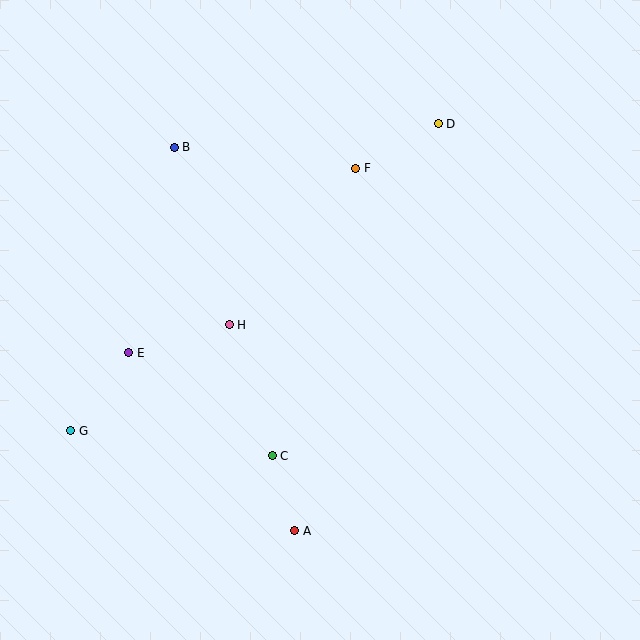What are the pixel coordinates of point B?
Point B is at (174, 147).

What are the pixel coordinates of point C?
Point C is at (272, 456).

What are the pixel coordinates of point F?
Point F is at (356, 168).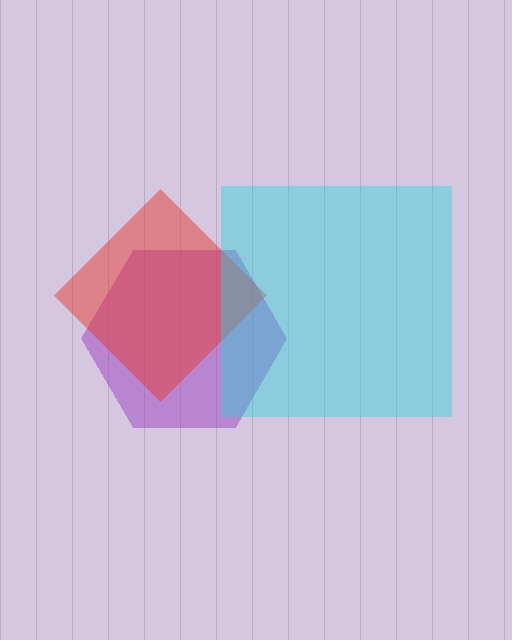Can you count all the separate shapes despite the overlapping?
Yes, there are 3 separate shapes.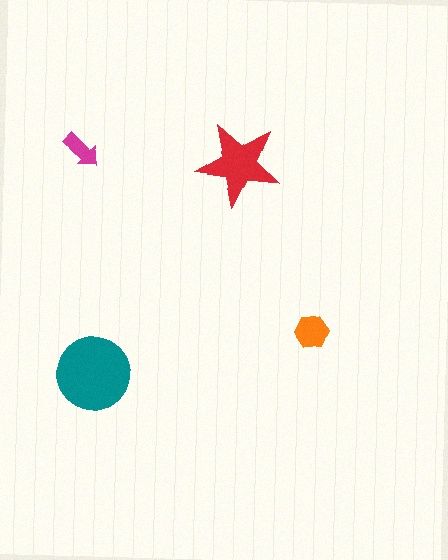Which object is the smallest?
The magenta arrow.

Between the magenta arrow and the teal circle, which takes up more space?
The teal circle.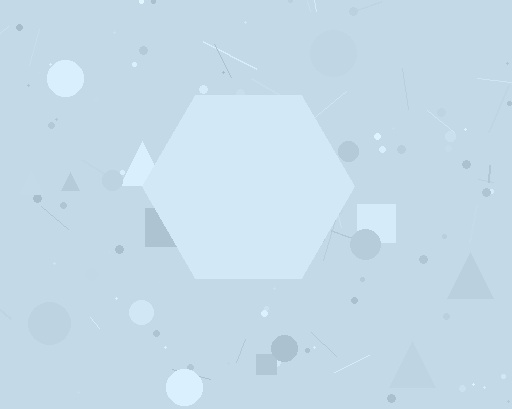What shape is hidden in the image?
A hexagon is hidden in the image.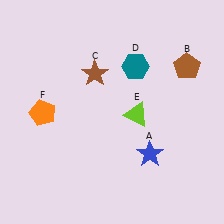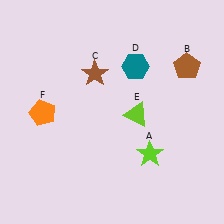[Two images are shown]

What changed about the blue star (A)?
In Image 1, A is blue. In Image 2, it changed to lime.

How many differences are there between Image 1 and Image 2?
There is 1 difference between the two images.